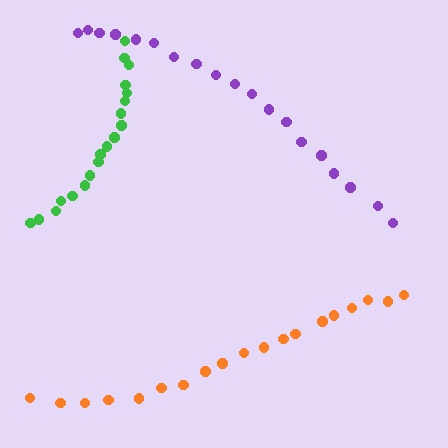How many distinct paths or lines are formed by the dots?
There are 3 distinct paths.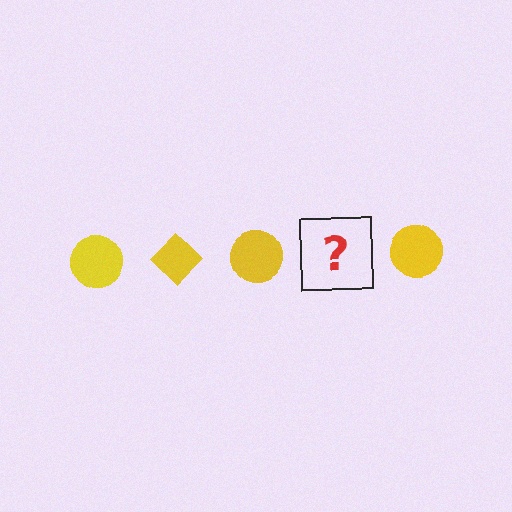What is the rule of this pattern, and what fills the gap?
The rule is that the pattern cycles through circle, diamond shapes in yellow. The gap should be filled with a yellow diamond.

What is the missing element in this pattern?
The missing element is a yellow diamond.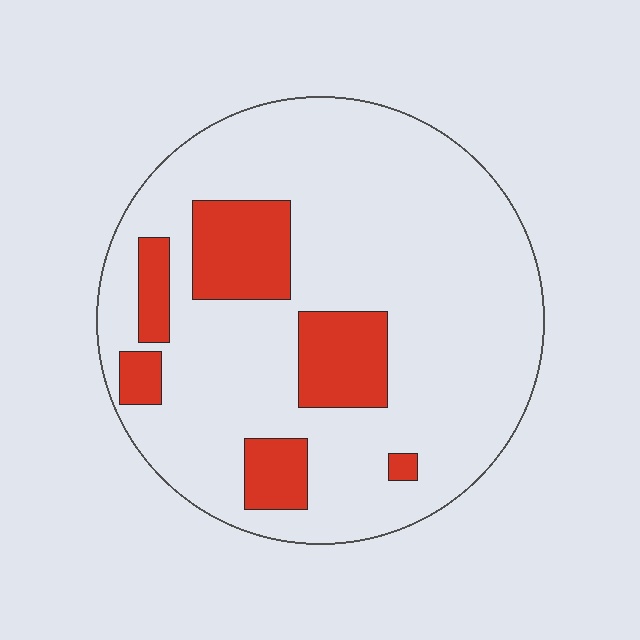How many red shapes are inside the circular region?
6.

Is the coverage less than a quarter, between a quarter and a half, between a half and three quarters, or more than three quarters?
Less than a quarter.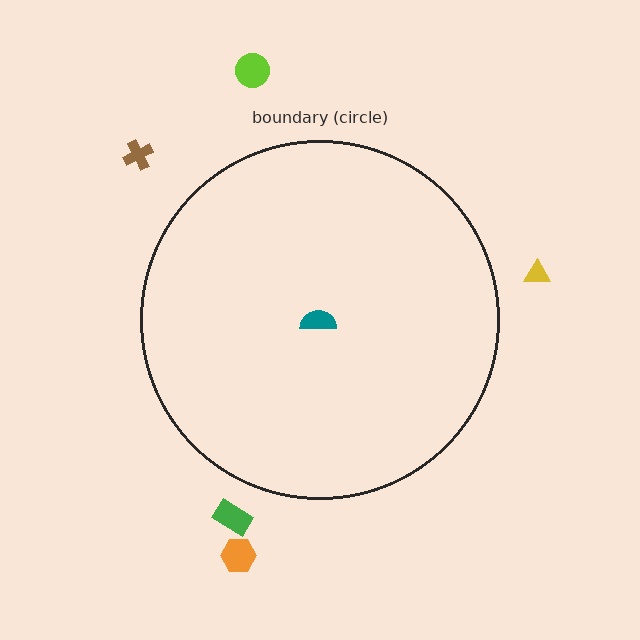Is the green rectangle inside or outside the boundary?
Outside.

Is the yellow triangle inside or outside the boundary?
Outside.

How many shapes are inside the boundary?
1 inside, 5 outside.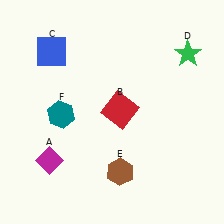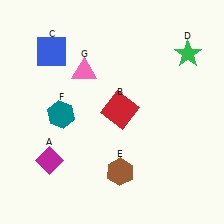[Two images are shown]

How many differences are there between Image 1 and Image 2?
There is 1 difference between the two images.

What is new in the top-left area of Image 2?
A pink triangle (G) was added in the top-left area of Image 2.